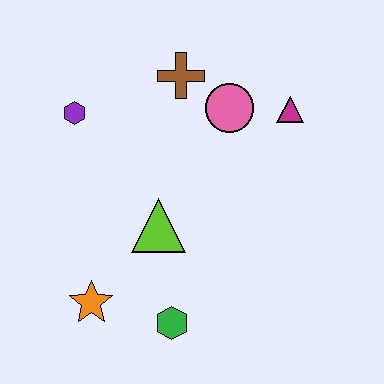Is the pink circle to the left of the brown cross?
No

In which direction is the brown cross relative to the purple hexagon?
The brown cross is to the right of the purple hexagon.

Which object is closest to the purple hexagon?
The brown cross is closest to the purple hexagon.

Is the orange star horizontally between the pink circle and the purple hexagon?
Yes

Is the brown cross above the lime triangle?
Yes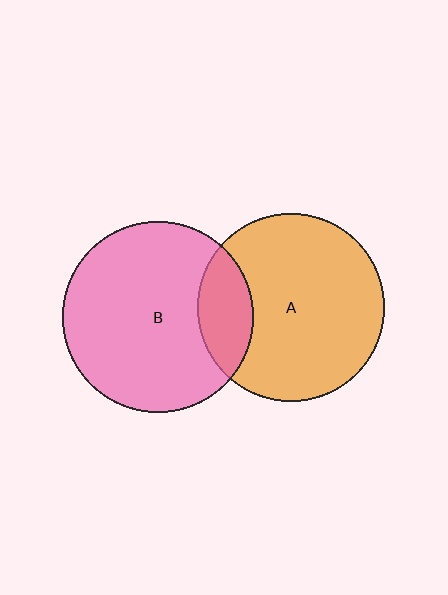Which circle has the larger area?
Circle B (pink).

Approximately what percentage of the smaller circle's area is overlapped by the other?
Approximately 20%.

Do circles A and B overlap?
Yes.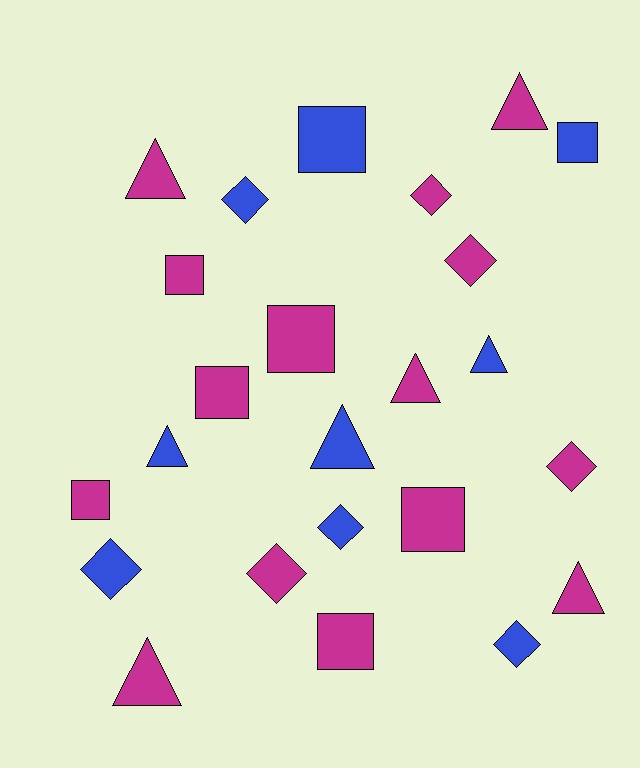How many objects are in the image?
There are 24 objects.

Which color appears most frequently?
Magenta, with 15 objects.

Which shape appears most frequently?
Triangle, with 8 objects.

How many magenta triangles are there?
There are 5 magenta triangles.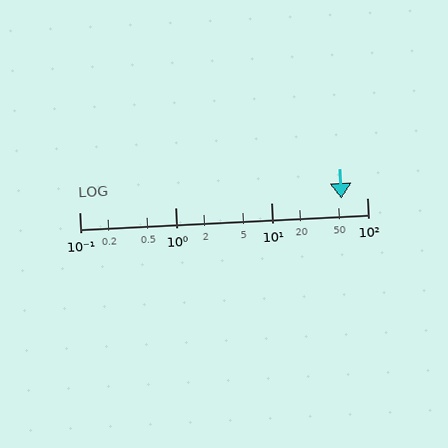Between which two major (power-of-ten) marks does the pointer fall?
The pointer is between 10 and 100.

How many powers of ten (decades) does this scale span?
The scale spans 3 decades, from 0.1 to 100.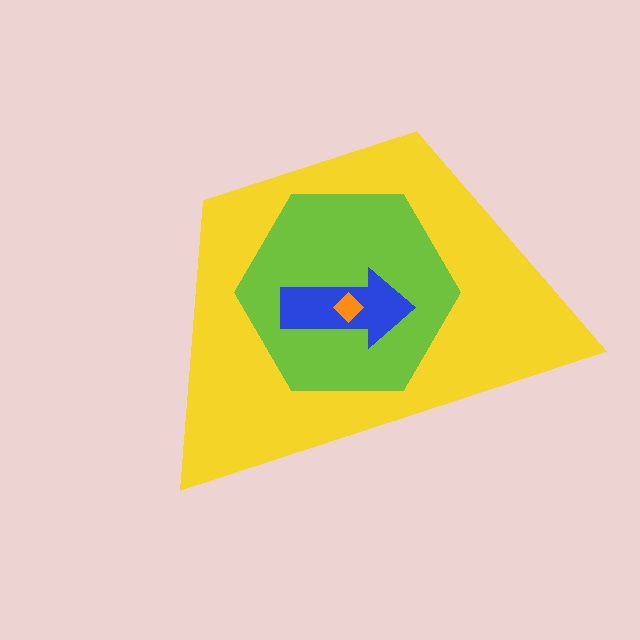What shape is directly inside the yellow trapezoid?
The lime hexagon.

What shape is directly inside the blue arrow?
The orange diamond.